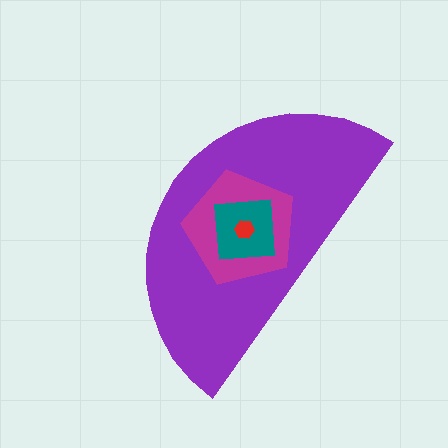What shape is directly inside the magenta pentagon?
The teal square.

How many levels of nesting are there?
4.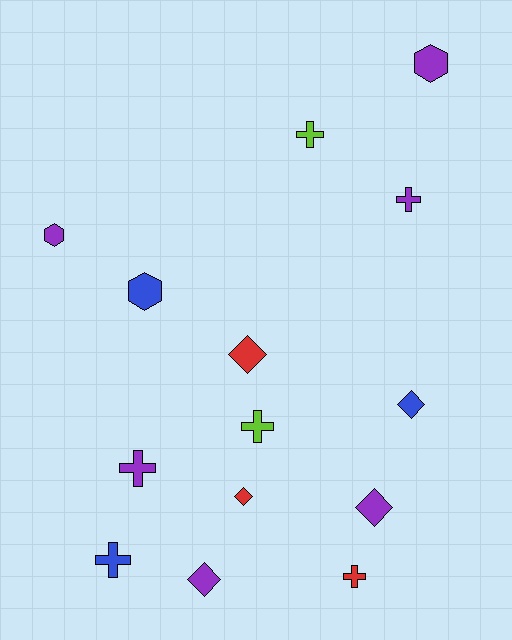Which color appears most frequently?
Purple, with 6 objects.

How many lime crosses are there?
There are 2 lime crosses.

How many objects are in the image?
There are 14 objects.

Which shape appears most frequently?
Cross, with 6 objects.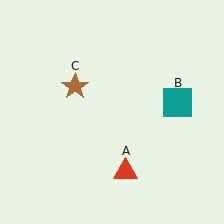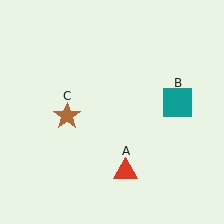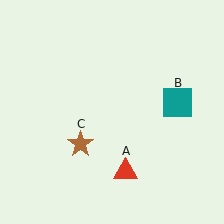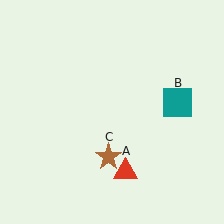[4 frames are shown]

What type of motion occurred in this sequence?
The brown star (object C) rotated counterclockwise around the center of the scene.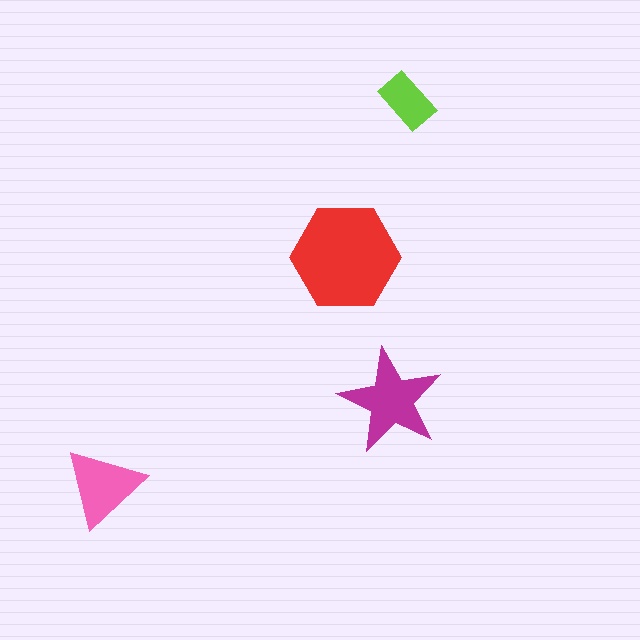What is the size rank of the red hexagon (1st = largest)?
1st.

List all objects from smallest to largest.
The lime rectangle, the pink triangle, the magenta star, the red hexagon.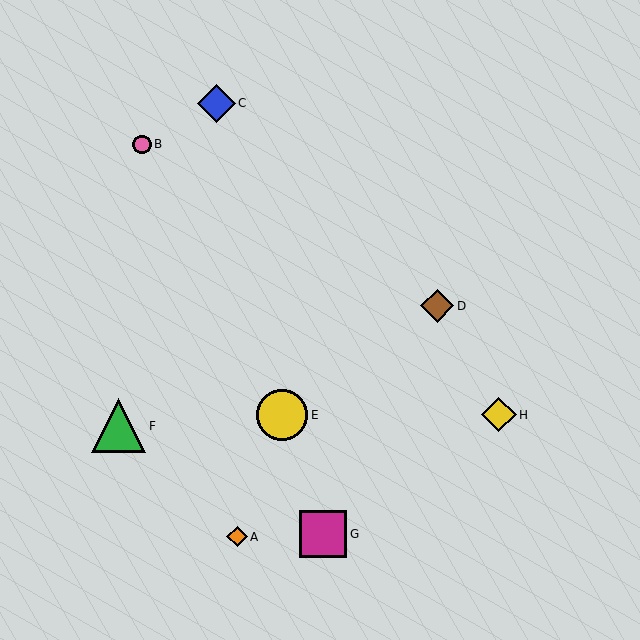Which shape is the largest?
The green triangle (labeled F) is the largest.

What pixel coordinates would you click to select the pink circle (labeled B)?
Click at (142, 144) to select the pink circle B.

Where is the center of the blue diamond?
The center of the blue diamond is at (217, 103).